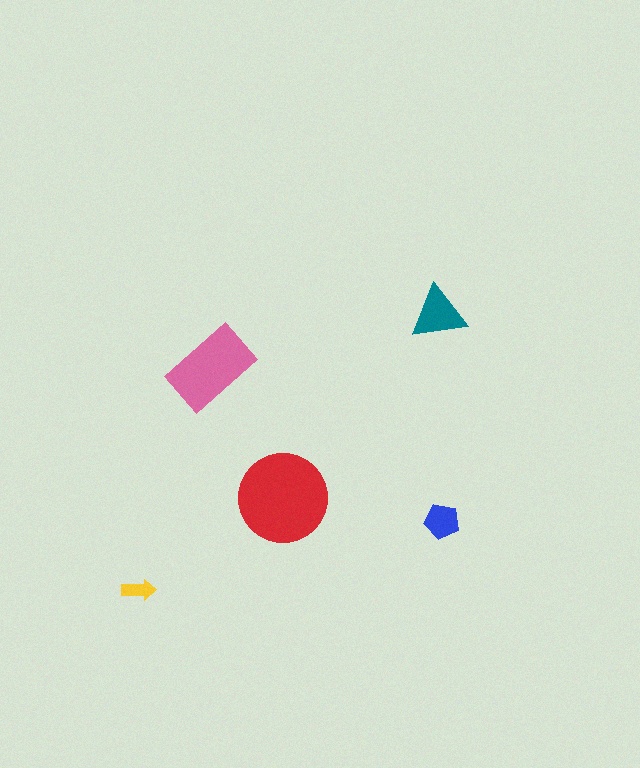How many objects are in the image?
There are 5 objects in the image.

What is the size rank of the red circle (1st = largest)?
1st.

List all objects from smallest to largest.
The yellow arrow, the blue pentagon, the teal triangle, the pink rectangle, the red circle.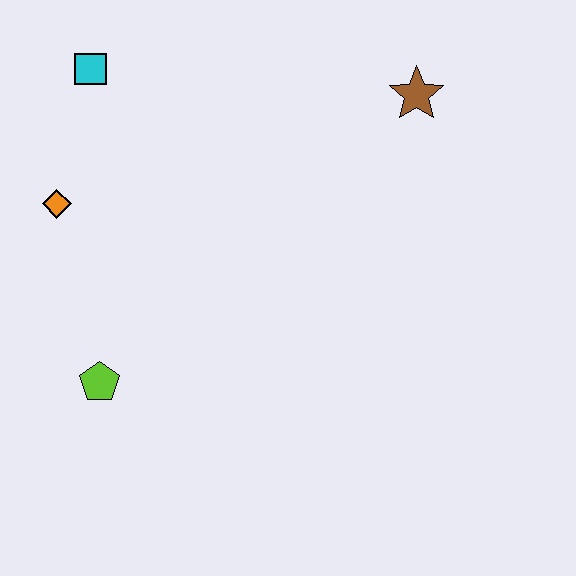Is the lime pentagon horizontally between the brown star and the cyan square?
Yes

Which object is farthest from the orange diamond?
The brown star is farthest from the orange diamond.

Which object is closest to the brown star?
The cyan square is closest to the brown star.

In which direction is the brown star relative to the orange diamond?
The brown star is to the right of the orange diamond.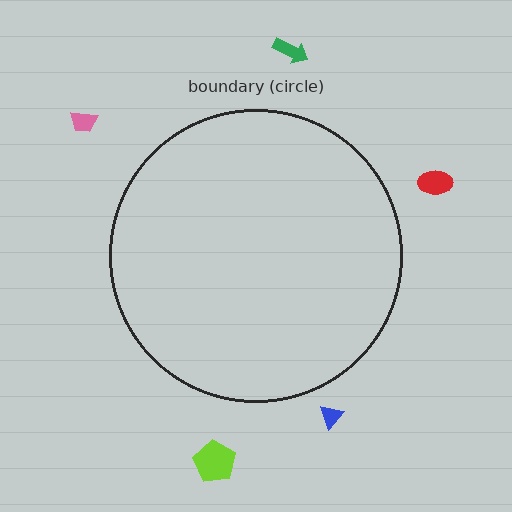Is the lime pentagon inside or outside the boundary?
Outside.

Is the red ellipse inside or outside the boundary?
Outside.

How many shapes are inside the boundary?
0 inside, 5 outside.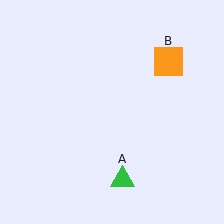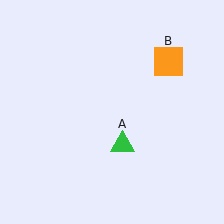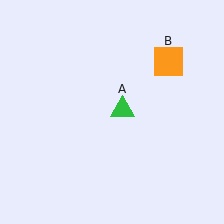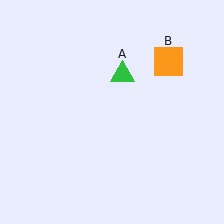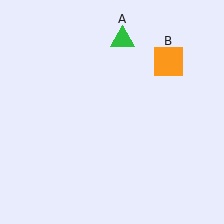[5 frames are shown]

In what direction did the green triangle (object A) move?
The green triangle (object A) moved up.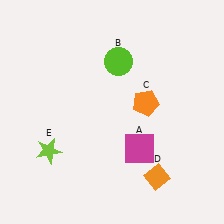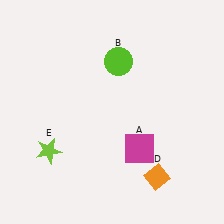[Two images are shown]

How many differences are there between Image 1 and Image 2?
There is 1 difference between the two images.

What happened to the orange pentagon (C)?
The orange pentagon (C) was removed in Image 2. It was in the top-right area of Image 1.